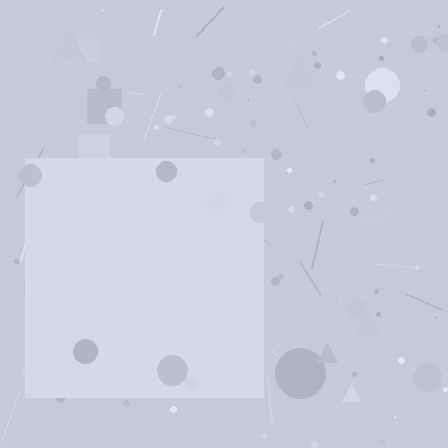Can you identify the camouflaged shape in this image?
The camouflaged shape is a square.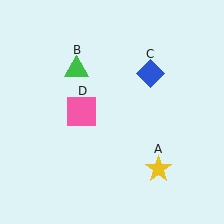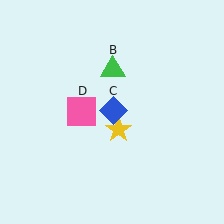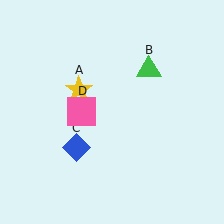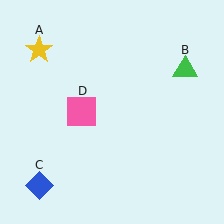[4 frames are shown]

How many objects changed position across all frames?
3 objects changed position: yellow star (object A), green triangle (object B), blue diamond (object C).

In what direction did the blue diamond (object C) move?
The blue diamond (object C) moved down and to the left.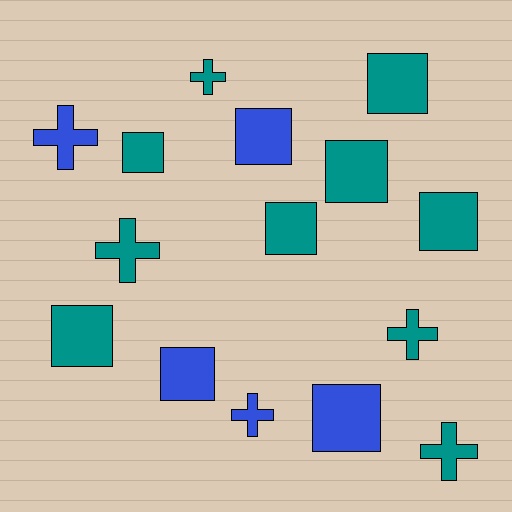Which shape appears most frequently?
Square, with 9 objects.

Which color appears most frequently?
Teal, with 10 objects.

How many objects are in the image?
There are 15 objects.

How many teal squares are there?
There are 6 teal squares.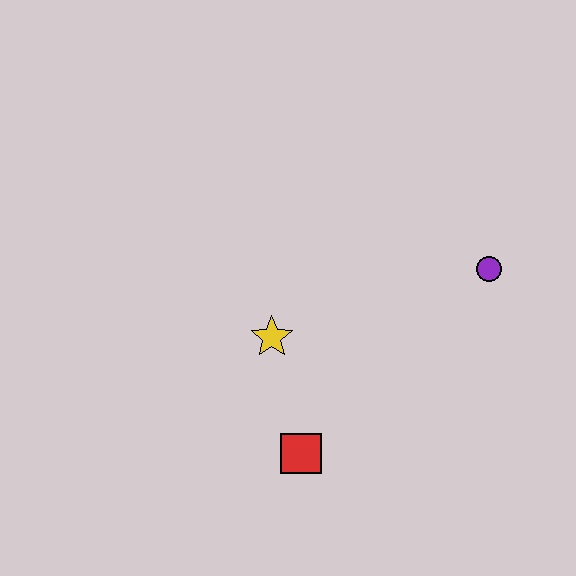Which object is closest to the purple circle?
The yellow star is closest to the purple circle.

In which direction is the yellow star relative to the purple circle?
The yellow star is to the left of the purple circle.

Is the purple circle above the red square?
Yes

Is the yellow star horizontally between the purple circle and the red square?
No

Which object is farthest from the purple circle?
The red square is farthest from the purple circle.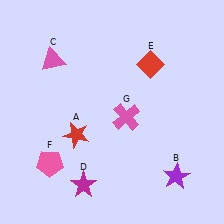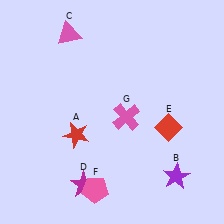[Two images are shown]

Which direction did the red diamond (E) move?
The red diamond (E) moved down.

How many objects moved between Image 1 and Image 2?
3 objects moved between the two images.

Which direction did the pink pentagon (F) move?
The pink pentagon (F) moved right.